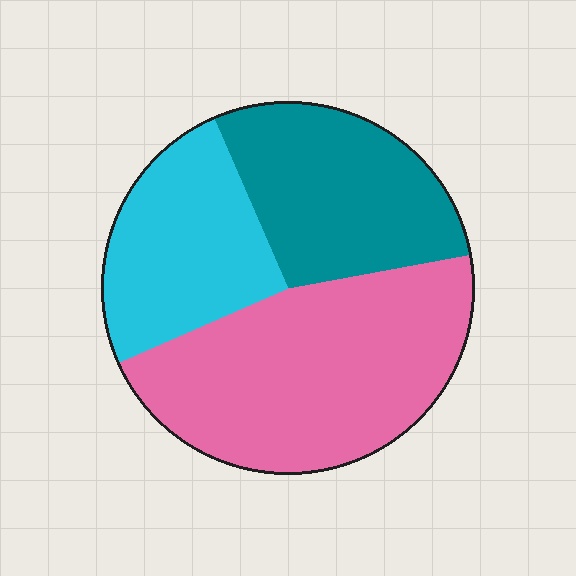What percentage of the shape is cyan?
Cyan covers roughly 25% of the shape.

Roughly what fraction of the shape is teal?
Teal takes up about one quarter (1/4) of the shape.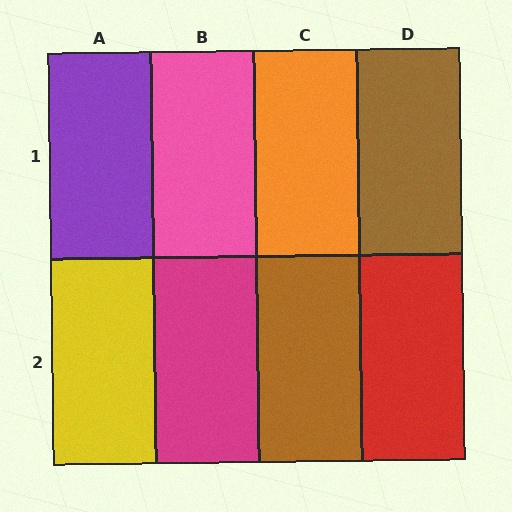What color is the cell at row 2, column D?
Red.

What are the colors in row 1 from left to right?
Purple, pink, orange, brown.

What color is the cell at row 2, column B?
Magenta.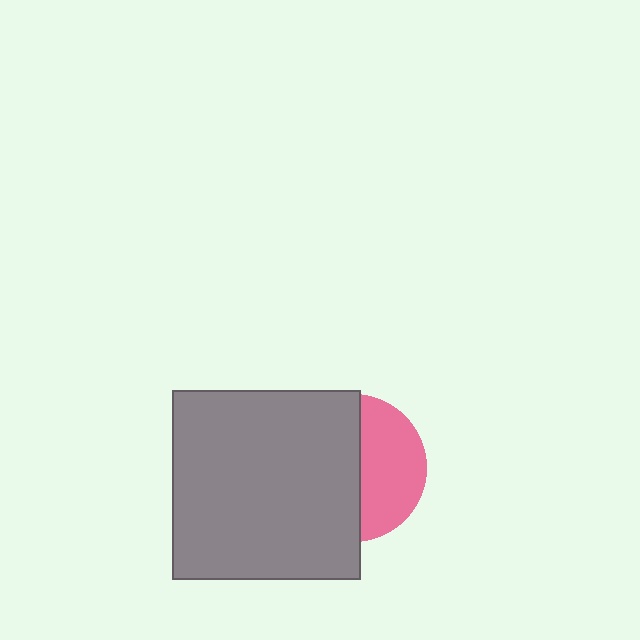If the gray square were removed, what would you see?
You would see the complete pink circle.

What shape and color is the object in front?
The object in front is a gray square.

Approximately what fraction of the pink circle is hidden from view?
Roughly 57% of the pink circle is hidden behind the gray square.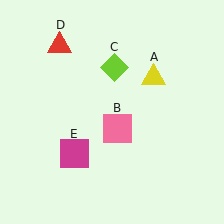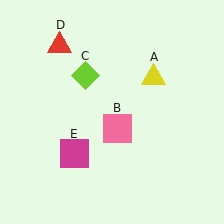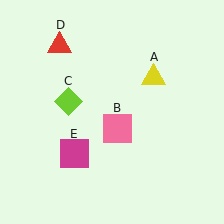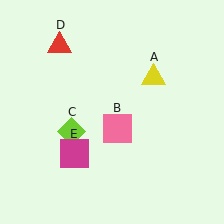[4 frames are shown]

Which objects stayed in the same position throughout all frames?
Yellow triangle (object A) and pink square (object B) and red triangle (object D) and magenta square (object E) remained stationary.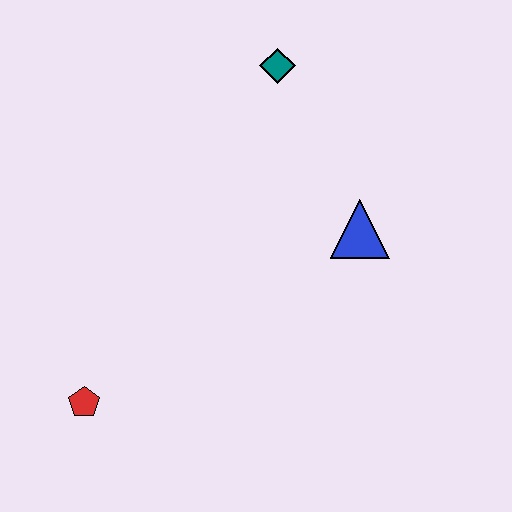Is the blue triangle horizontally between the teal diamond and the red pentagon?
No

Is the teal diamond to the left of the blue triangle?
Yes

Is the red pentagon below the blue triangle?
Yes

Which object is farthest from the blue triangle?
The red pentagon is farthest from the blue triangle.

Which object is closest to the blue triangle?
The teal diamond is closest to the blue triangle.